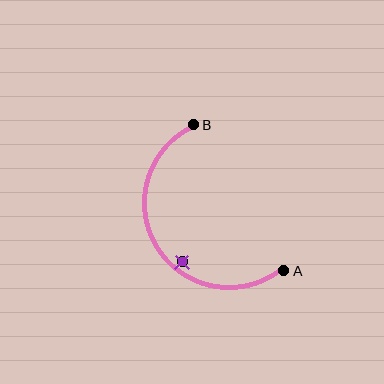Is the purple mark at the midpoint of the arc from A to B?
No — the purple mark does not lie on the arc at all. It sits slightly inside the curve.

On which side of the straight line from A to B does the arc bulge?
The arc bulges to the left of the straight line connecting A and B.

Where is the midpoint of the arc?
The arc midpoint is the point on the curve farthest from the straight line joining A and B. It sits to the left of that line.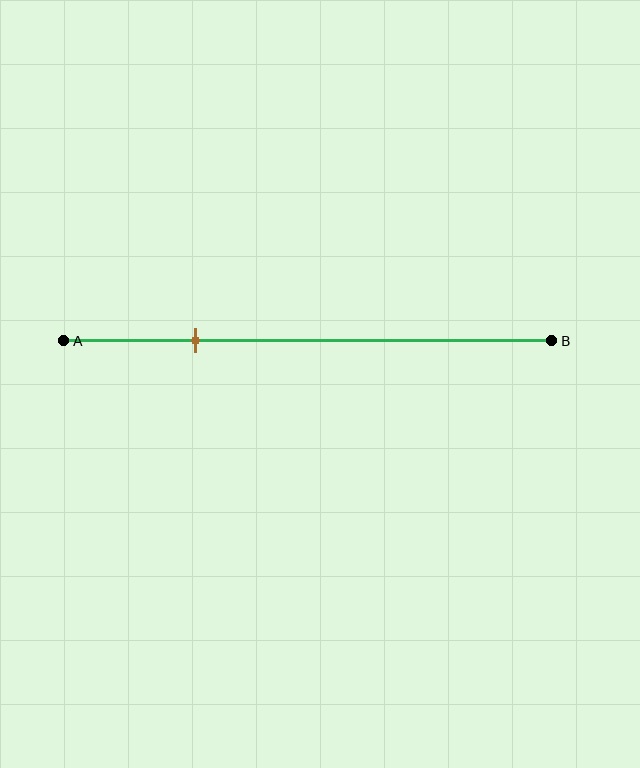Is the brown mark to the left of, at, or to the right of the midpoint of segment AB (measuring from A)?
The brown mark is to the left of the midpoint of segment AB.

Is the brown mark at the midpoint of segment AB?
No, the mark is at about 25% from A, not at the 50% midpoint.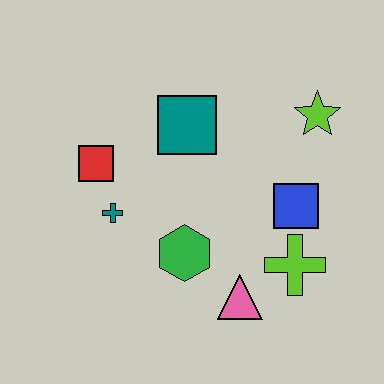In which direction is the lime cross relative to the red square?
The lime cross is to the right of the red square.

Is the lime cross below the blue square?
Yes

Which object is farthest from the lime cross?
The red square is farthest from the lime cross.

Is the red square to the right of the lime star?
No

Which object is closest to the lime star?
The blue square is closest to the lime star.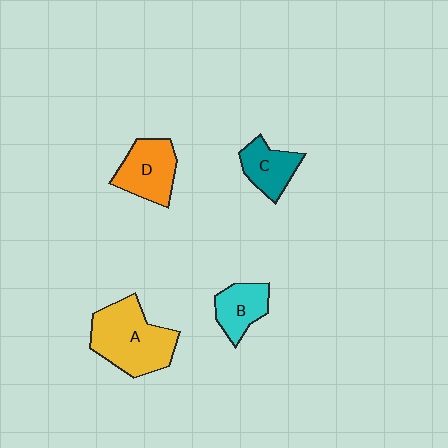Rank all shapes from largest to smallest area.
From largest to smallest: A (yellow), D (orange), C (teal), B (cyan).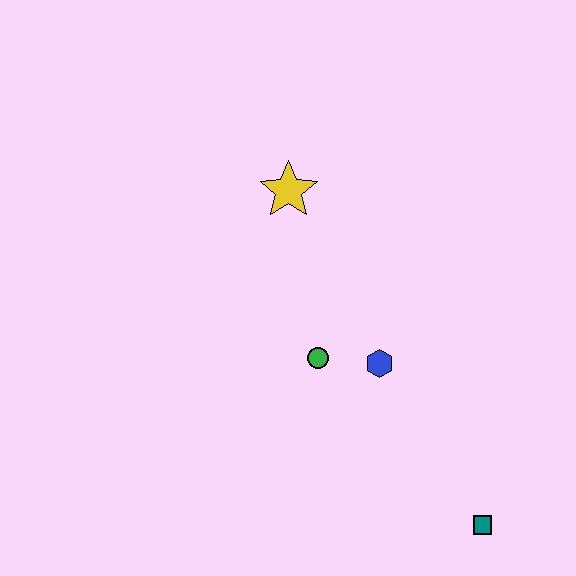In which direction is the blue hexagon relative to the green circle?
The blue hexagon is to the right of the green circle.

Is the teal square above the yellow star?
No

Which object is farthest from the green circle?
The teal square is farthest from the green circle.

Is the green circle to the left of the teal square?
Yes